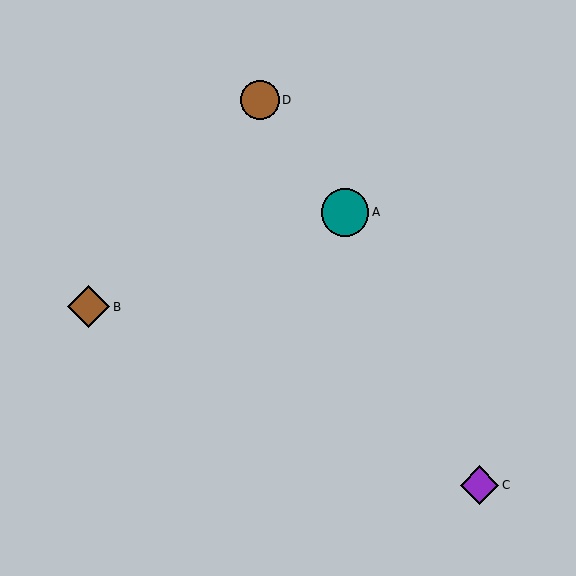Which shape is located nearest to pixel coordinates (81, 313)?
The brown diamond (labeled B) at (89, 307) is nearest to that location.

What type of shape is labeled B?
Shape B is a brown diamond.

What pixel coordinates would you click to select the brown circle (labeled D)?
Click at (260, 100) to select the brown circle D.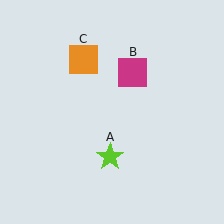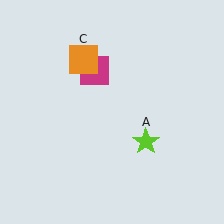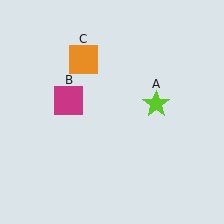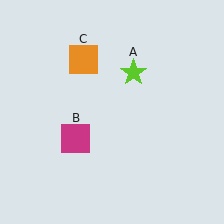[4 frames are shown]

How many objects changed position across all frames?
2 objects changed position: lime star (object A), magenta square (object B).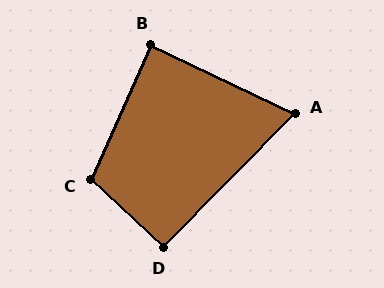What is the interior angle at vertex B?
Approximately 88 degrees (approximately right).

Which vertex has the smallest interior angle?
A, at approximately 71 degrees.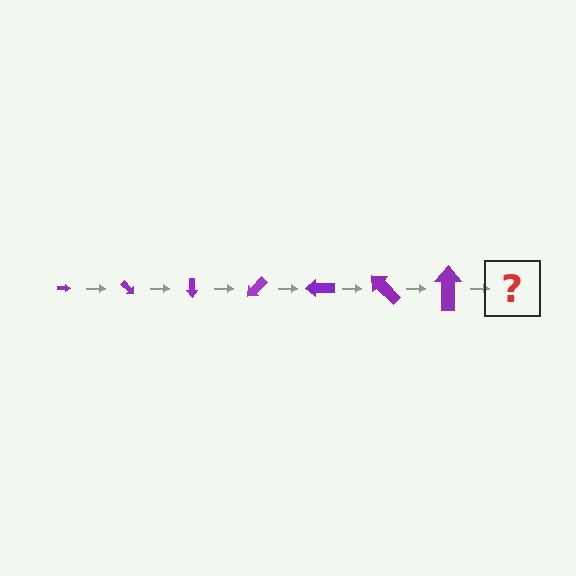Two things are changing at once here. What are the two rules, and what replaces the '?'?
The two rules are that the arrow grows larger each step and it rotates 45 degrees each step. The '?' should be an arrow, larger than the previous one and rotated 315 degrees from the start.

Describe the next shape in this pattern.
It should be an arrow, larger than the previous one and rotated 315 degrees from the start.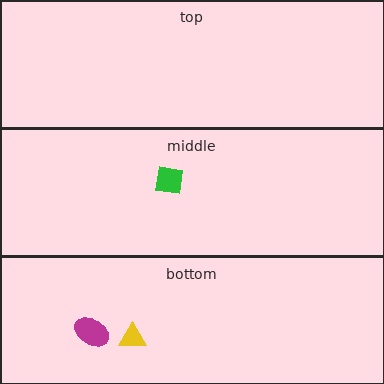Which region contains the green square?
The middle region.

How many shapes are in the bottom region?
2.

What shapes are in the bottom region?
The yellow triangle, the magenta ellipse.